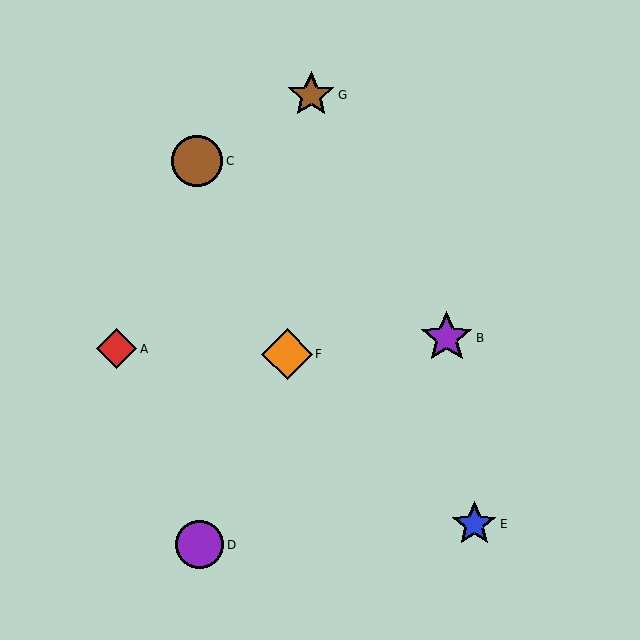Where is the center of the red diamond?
The center of the red diamond is at (117, 349).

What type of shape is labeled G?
Shape G is a brown star.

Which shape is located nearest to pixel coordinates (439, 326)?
The purple star (labeled B) at (447, 338) is nearest to that location.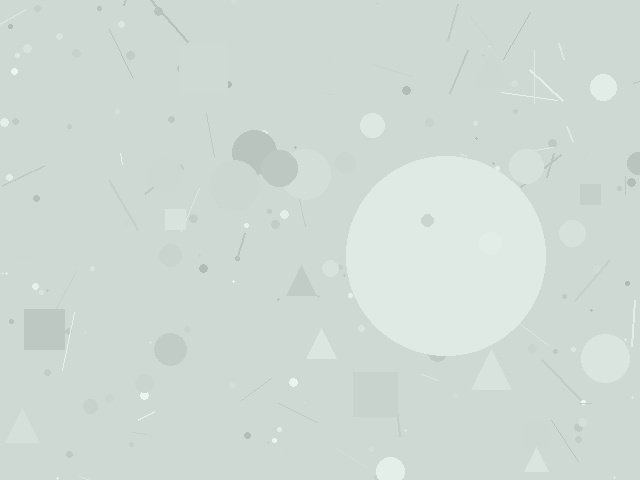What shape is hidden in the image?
A circle is hidden in the image.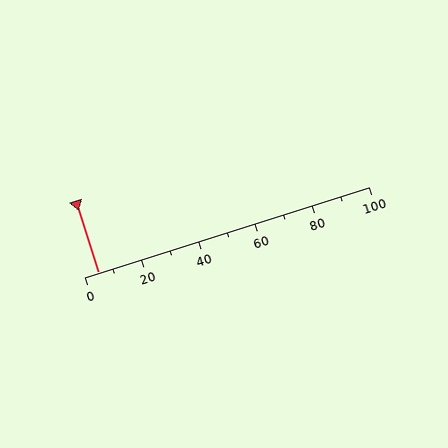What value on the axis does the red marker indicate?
The marker indicates approximately 5.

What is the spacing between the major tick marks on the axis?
The major ticks are spaced 20 apart.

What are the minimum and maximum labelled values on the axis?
The axis runs from 0 to 100.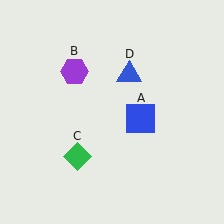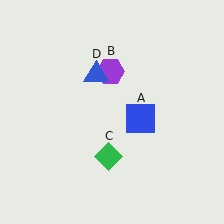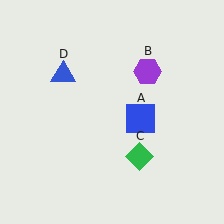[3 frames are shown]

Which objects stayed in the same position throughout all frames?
Blue square (object A) remained stationary.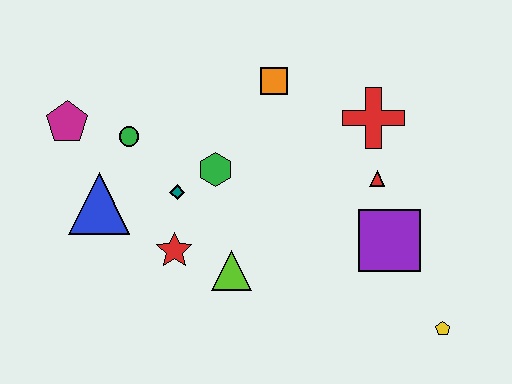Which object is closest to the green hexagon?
The teal diamond is closest to the green hexagon.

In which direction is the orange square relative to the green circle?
The orange square is to the right of the green circle.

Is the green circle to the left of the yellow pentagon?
Yes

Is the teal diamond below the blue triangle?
No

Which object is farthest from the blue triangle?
The yellow pentagon is farthest from the blue triangle.